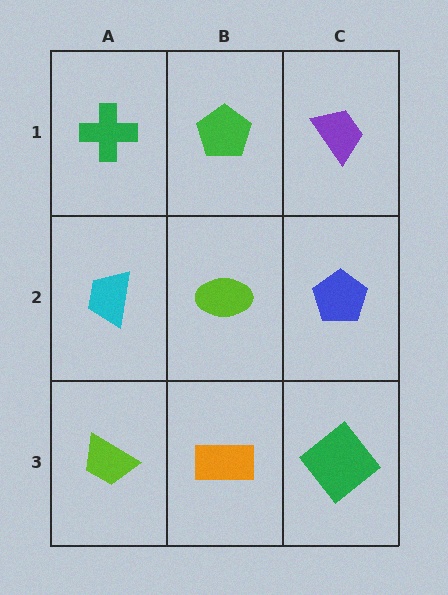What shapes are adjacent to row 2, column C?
A purple trapezoid (row 1, column C), a green diamond (row 3, column C), a lime ellipse (row 2, column B).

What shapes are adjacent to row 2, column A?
A green cross (row 1, column A), a lime trapezoid (row 3, column A), a lime ellipse (row 2, column B).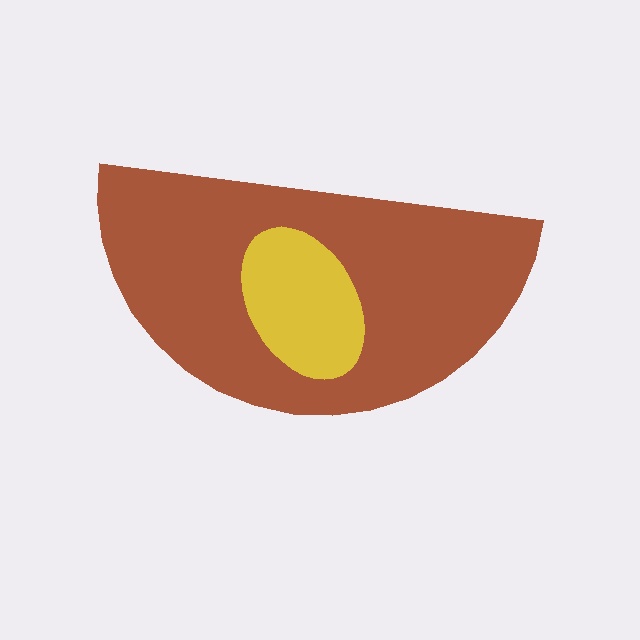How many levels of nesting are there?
2.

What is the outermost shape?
The brown semicircle.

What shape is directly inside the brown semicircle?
The yellow ellipse.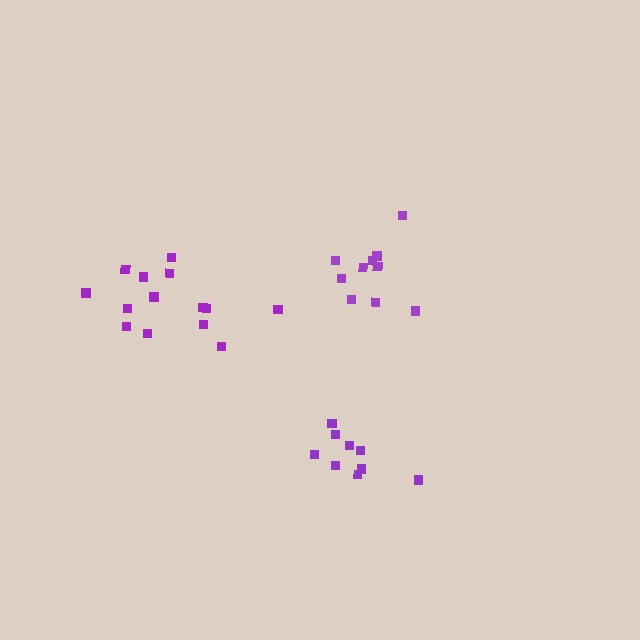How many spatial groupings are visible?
There are 3 spatial groupings.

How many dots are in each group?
Group 1: 10 dots, Group 2: 14 dots, Group 3: 9 dots (33 total).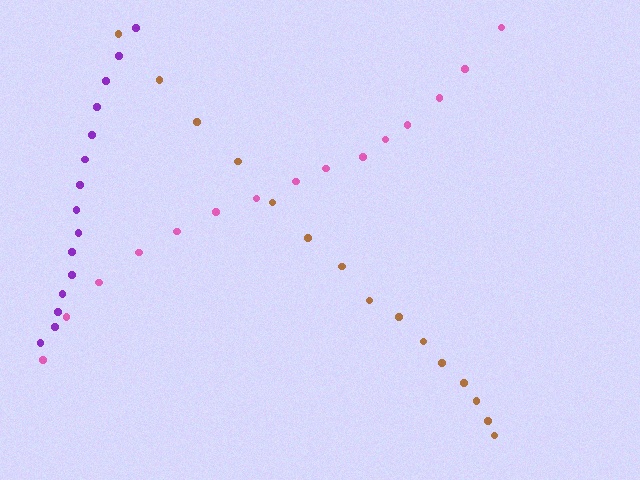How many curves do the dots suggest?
There are 3 distinct paths.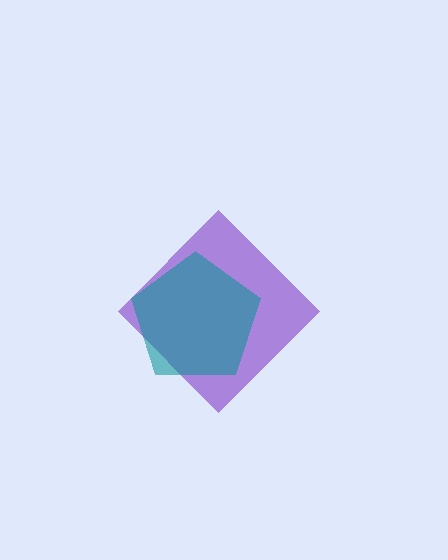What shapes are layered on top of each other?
The layered shapes are: a purple diamond, a teal pentagon.